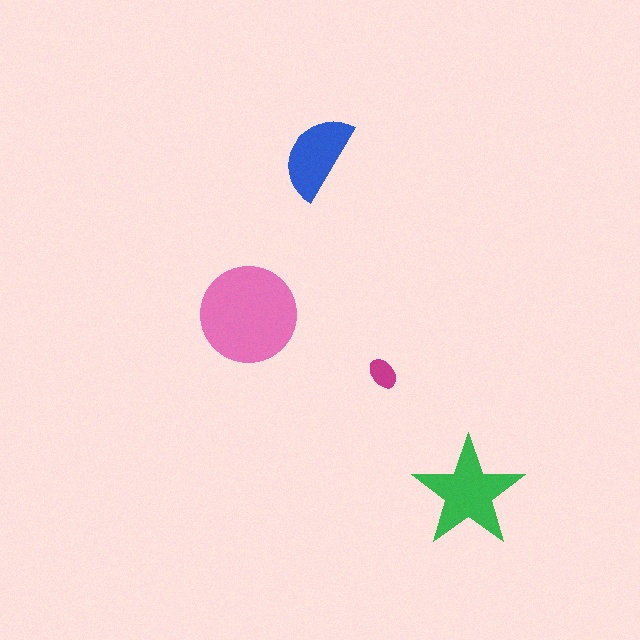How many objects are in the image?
There are 4 objects in the image.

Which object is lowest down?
The green star is bottommost.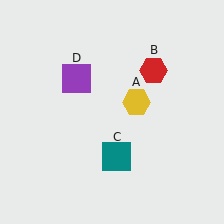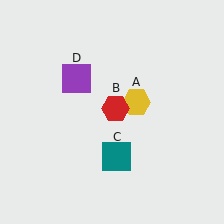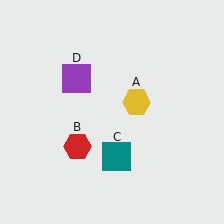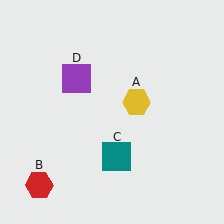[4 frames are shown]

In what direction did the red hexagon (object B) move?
The red hexagon (object B) moved down and to the left.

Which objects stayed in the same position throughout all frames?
Yellow hexagon (object A) and teal square (object C) and purple square (object D) remained stationary.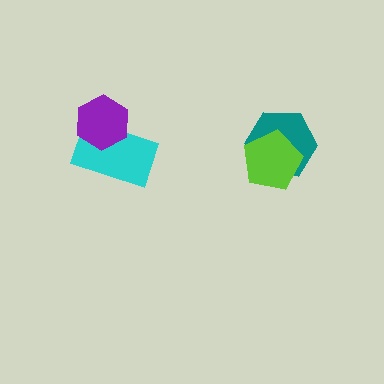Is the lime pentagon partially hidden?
No, no other shape covers it.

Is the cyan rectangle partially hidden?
Yes, it is partially covered by another shape.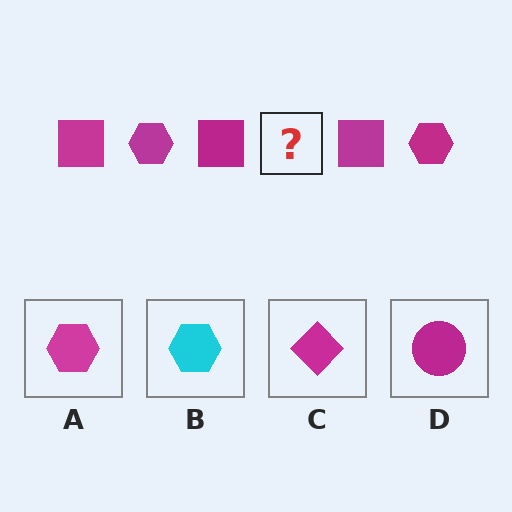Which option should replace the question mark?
Option A.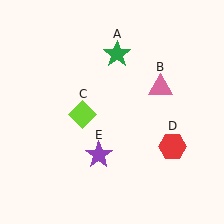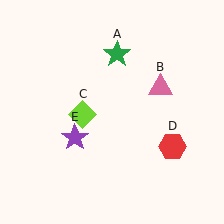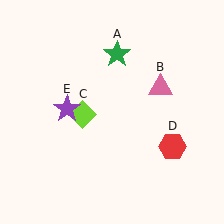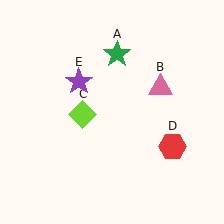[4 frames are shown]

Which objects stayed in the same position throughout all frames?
Green star (object A) and pink triangle (object B) and lime diamond (object C) and red hexagon (object D) remained stationary.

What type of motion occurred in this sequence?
The purple star (object E) rotated clockwise around the center of the scene.